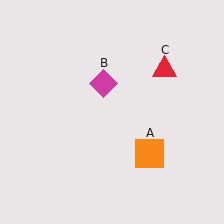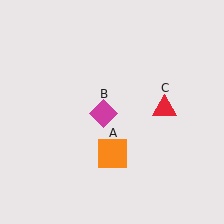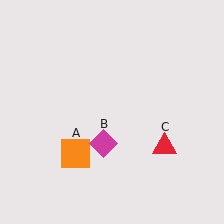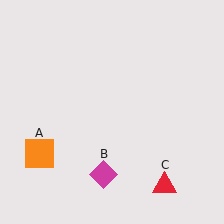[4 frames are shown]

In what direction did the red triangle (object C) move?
The red triangle (object C) moved down.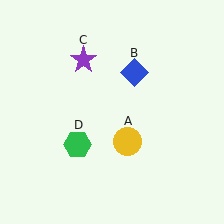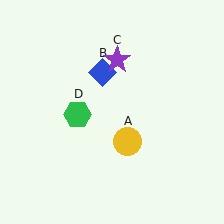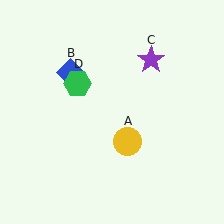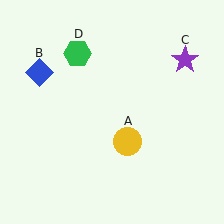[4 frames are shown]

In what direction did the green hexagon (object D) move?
The green hexagon (object D) moved up.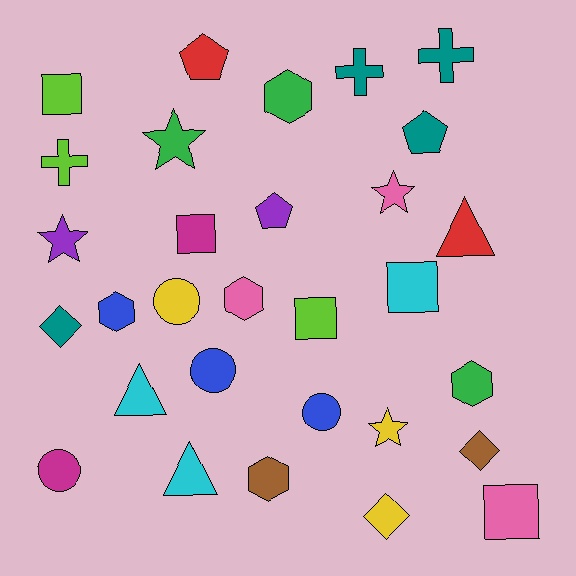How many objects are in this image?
There are 30 objects.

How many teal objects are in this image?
There are 4 teal objects.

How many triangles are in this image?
There are 3 triangles.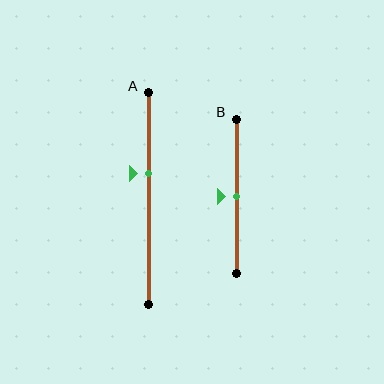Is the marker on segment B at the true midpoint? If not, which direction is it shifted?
Yes, the marker on segment B is at the true midpoint.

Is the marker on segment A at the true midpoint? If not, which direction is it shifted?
No, the marker on segment A is shifted upward by about 12% of the segment length.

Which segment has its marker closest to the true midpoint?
Segment B has its marker closest to the true midpoint.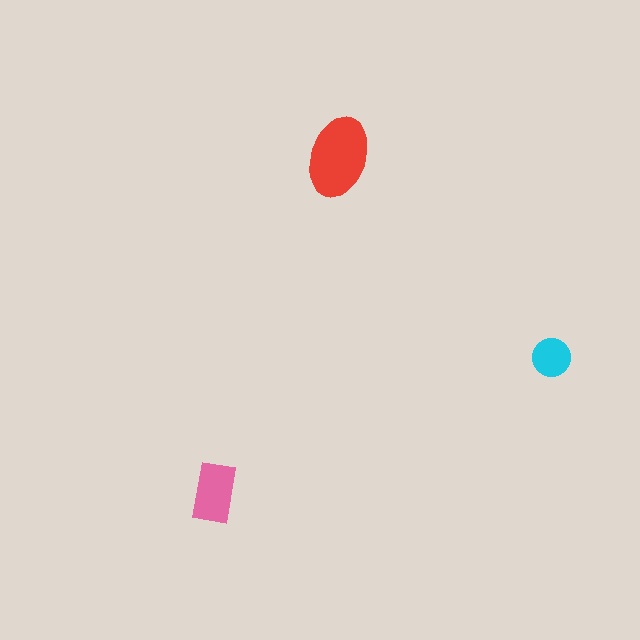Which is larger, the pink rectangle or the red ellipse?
The red ellipse.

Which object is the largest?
The red ellipse.